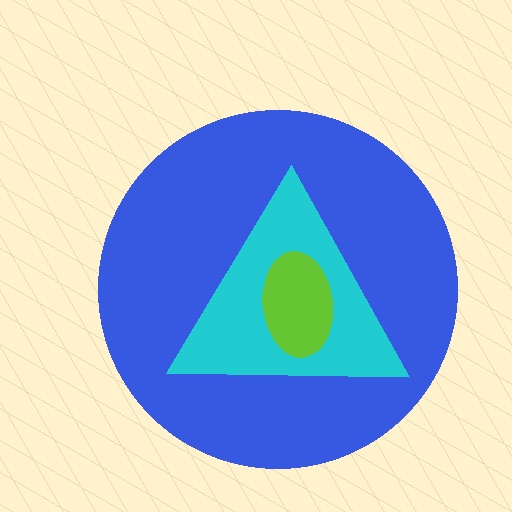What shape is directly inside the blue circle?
The cyan triangle.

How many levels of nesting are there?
3.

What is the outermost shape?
The blue circle.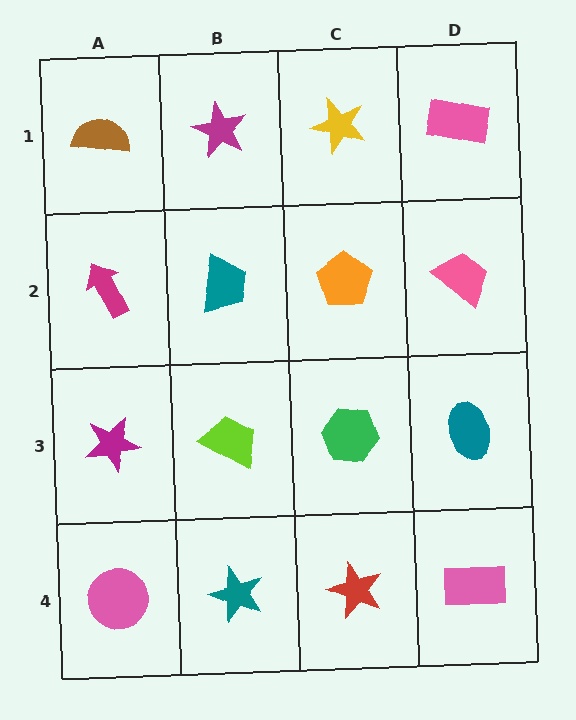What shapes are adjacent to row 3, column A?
A magenta arrow (row 2, column A), a pink circle (row 4, column A), a lime trapezoid (row 3, column B).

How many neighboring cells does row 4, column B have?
3.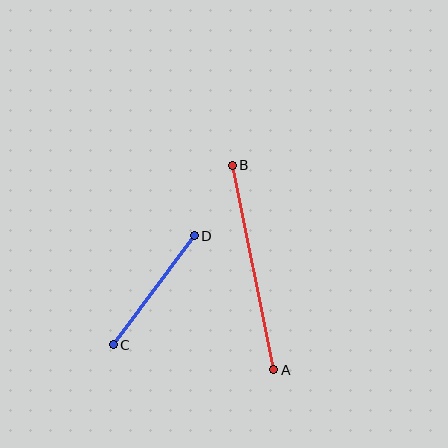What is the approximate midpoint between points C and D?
The midpoint is at approximately (154, 290) pixels.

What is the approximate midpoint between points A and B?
The midpoint is at approximately (253, 268) pixels.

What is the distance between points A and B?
The distance is approximately 209 pixels.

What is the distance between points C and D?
The distance is approximately 136 pixels.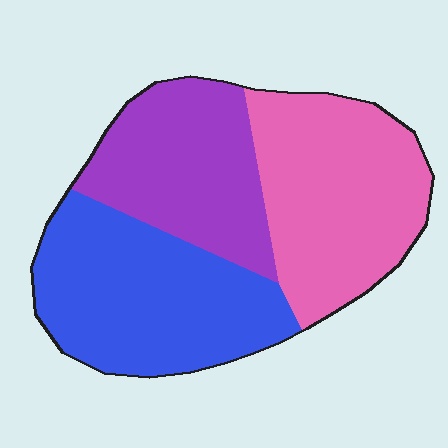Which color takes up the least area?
Purple, at roughly 30%.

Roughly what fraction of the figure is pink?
Pink covers 35% of the figure.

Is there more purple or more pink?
Pink.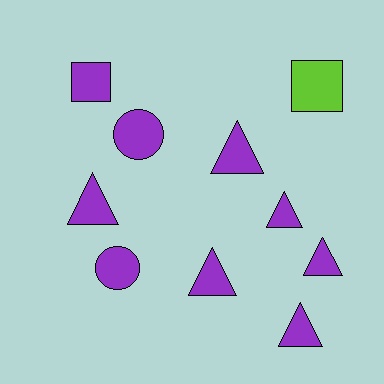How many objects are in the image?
There are 10 objects.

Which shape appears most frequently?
Triangle, with 6 objects.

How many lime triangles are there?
There are no lime triangles.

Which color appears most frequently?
Purple, with 9 objects.